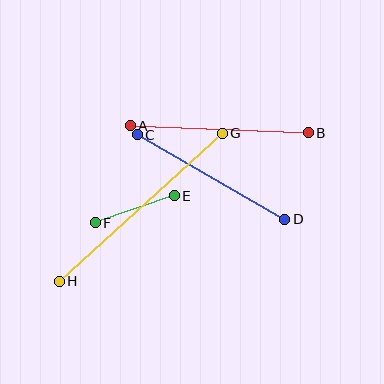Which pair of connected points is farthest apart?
Points G and H are farthest apart.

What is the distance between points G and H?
The distance is approximately 220 pixels.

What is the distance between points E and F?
The distance is approximately 84 pixels.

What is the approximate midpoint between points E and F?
The midpoint is at approximately (135, 209) pixels.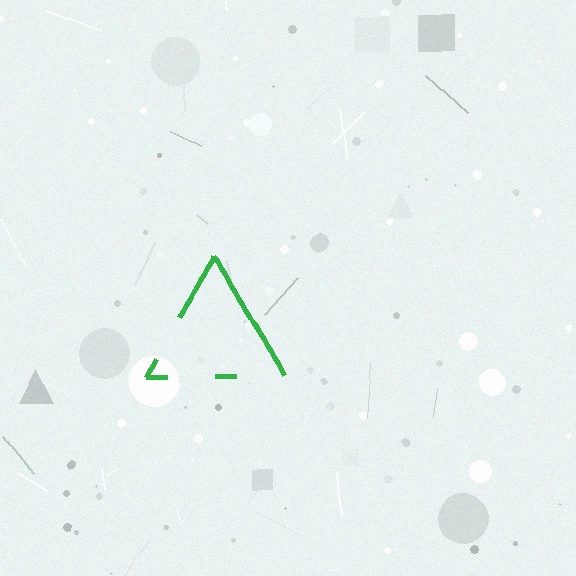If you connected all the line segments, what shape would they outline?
They would outline a triangle.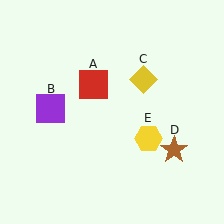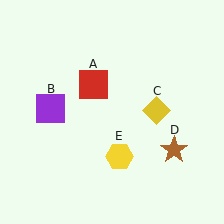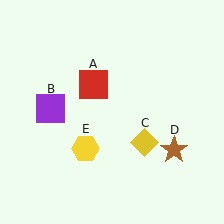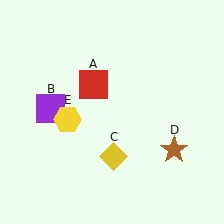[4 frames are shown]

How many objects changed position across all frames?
2 objects changed position: yellow diamond (object C), yellow hexagon (object E).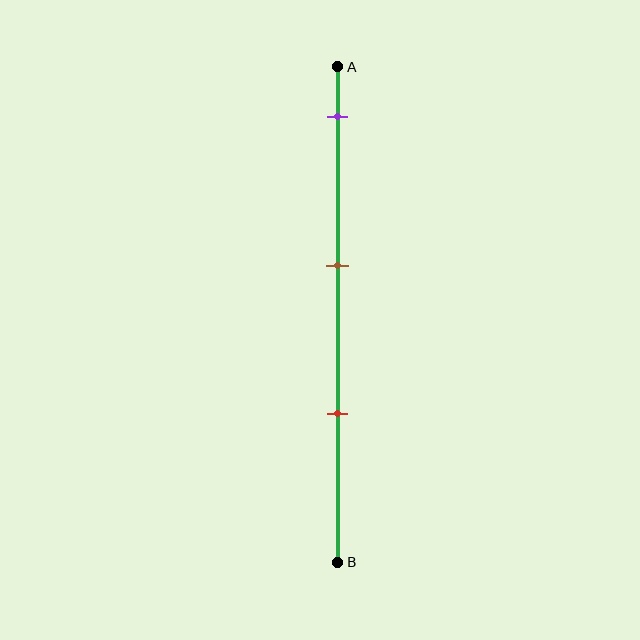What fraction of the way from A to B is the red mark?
The red mark is approximately 70% (0.7) of the way from A to B.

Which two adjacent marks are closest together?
The brown and red marks are the closest adjacent pair.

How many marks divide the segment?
There are 3 marks dividing the segment.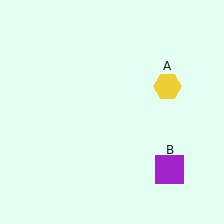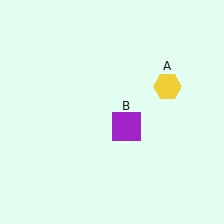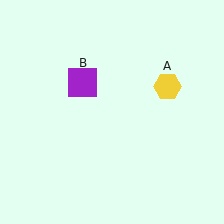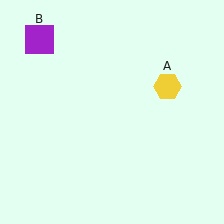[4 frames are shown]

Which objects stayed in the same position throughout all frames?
Yellow hexagon (object A) remained stationary.